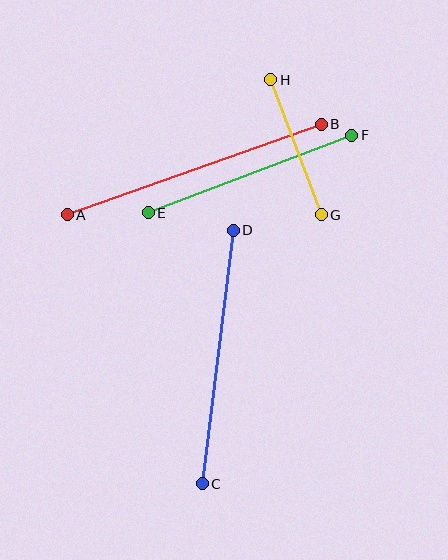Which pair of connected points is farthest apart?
Points A and B are farthest apart.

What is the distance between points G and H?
The distance is approximately 144 pixels.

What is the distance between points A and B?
The distance is approximately 270 pixels.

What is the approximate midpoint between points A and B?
The midpoint is at approximately (194, 170) pixels.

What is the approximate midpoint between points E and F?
The midpoint is at approximately (250, 174) pixels.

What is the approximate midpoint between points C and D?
The midpoint is at approximately (218, 357) pixels.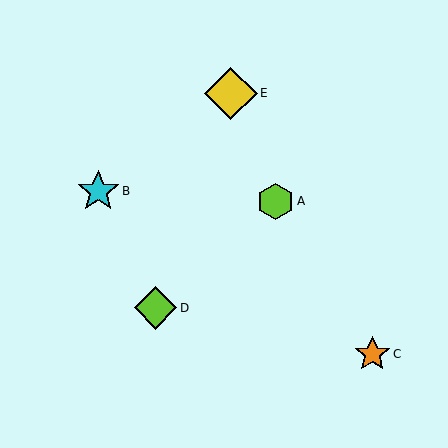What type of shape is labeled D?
Shape D is a lime diamond.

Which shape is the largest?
The yellow diamond (labeled E) is the largest.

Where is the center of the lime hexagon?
The center of the lime hexagon is at (276, 201).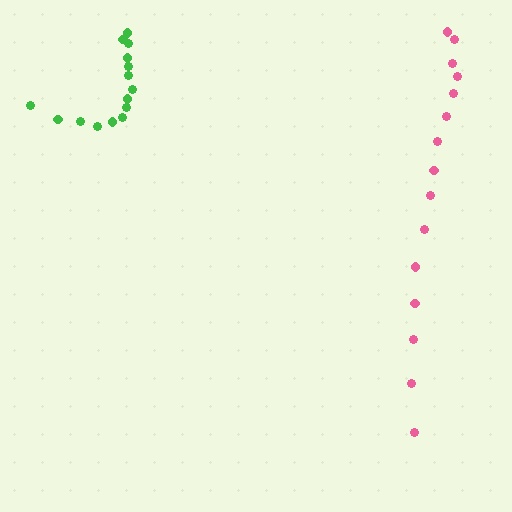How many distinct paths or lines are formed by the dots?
There are 2 distinct paths.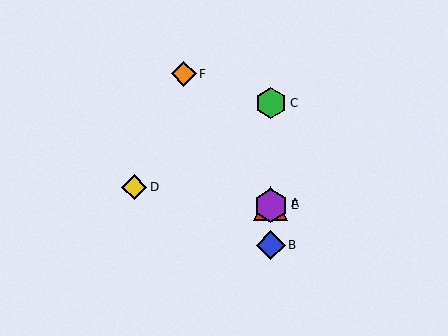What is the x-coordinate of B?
Object B is at x≈271.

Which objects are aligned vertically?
Objects A, B, C, E are aligned vertically.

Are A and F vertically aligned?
No, A is at x≈271 and F is at x≈184.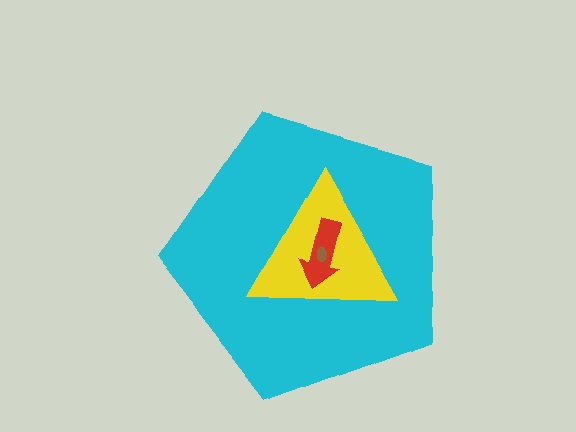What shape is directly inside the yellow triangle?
The red arrow.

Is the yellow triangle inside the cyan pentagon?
Yes.